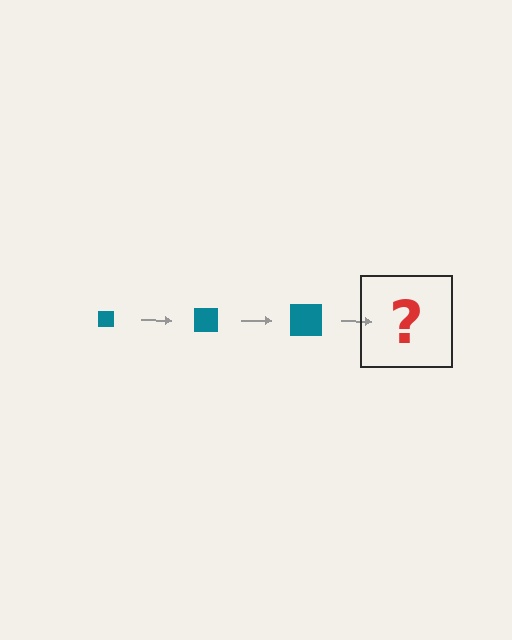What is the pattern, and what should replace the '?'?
The pattern is that the square gets progressively larger each step. The '?' should be a teal square, larger than the previous one.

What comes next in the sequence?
The next element should be a teal square, larger than the previous one.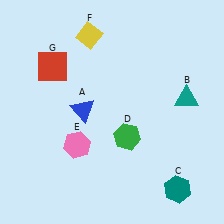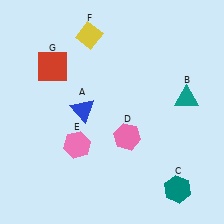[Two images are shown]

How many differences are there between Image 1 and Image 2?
There is 1 difference between the two images.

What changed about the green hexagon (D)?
In Image 1, D is green. In Image 2, it changed to pink.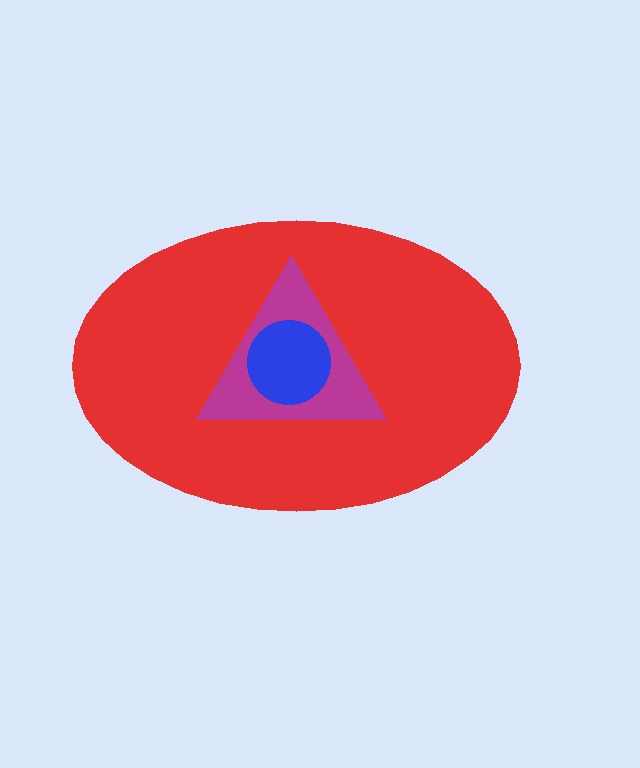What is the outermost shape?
The red ellipse.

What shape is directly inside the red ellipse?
The magenta triangle.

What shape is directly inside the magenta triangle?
The blue circle.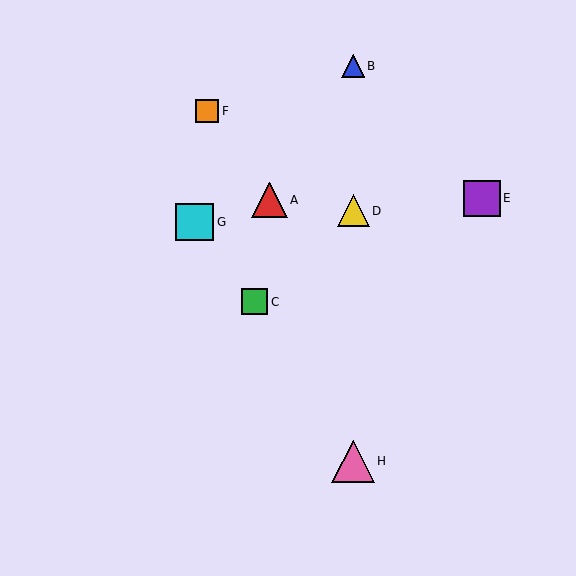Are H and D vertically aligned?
Yes, both are at x≈353.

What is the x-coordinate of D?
Object D is at x≈353.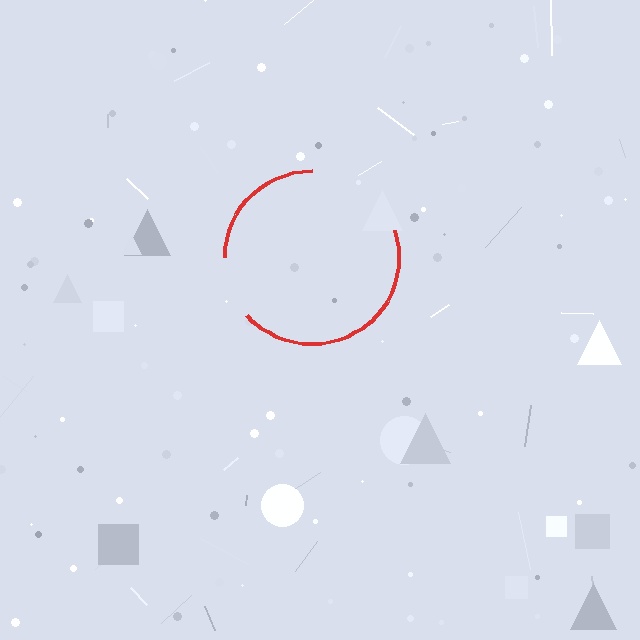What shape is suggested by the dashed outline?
The dashed outline suggests a circle.